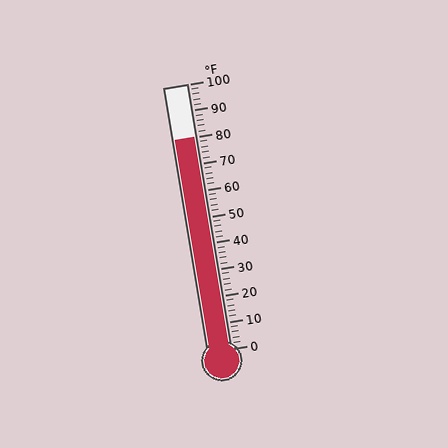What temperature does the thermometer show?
The thermometer shows approximately 80°F.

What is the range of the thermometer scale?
The thermometer scale ranges from 0°F to 100°F.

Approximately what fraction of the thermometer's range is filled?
The thermometer is filled to approximately 80% of its range.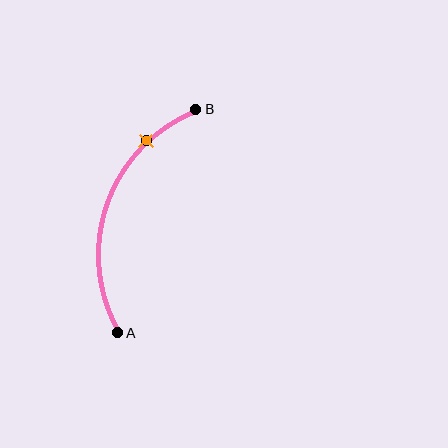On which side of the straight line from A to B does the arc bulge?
The arc bulges to the left of the straight line connecting A and B.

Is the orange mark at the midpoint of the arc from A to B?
No. The orange mark lies on the arc but is closer to endpoint B. The arc midpoint would be at the point on the curve equidistant along the arc from both A and B.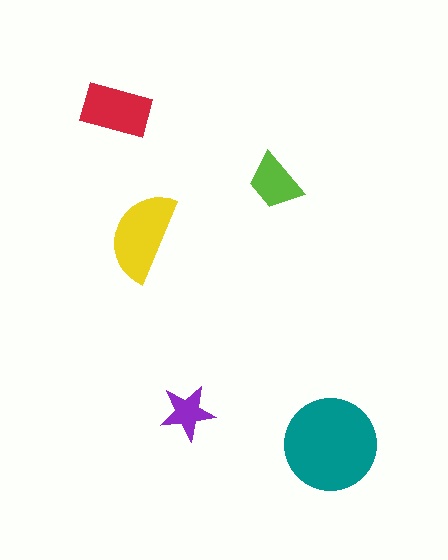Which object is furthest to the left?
The red rectangle is leftmost.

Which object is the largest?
The teal circle.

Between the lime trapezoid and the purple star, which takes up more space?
The lime trapezoid.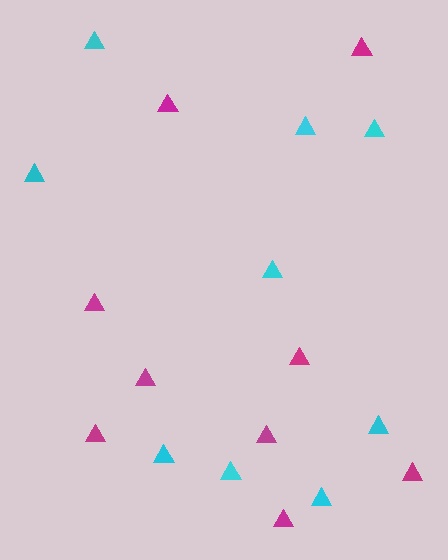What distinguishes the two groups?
There are 2 groups: one group of cyan triangles (9) and one group of magenta triangles (9).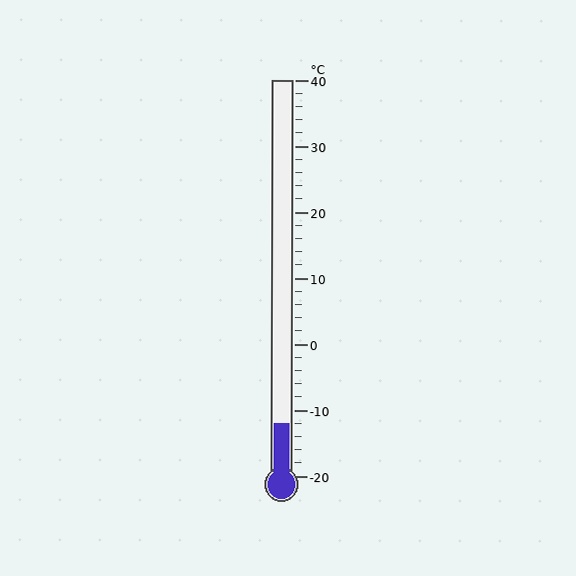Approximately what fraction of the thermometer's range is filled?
The thermometer is filled to approximately 15% of its range.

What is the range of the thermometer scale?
The thermometer scale ranges from -20°C to 40°C.